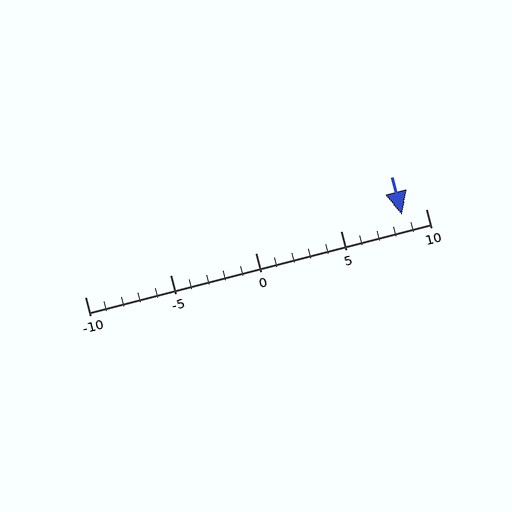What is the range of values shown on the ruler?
The ruler shows values from -10 to 10.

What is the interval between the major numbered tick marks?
The major tick marks are spaced 5 units apart.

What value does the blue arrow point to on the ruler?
The blue arrow points to approximately 9.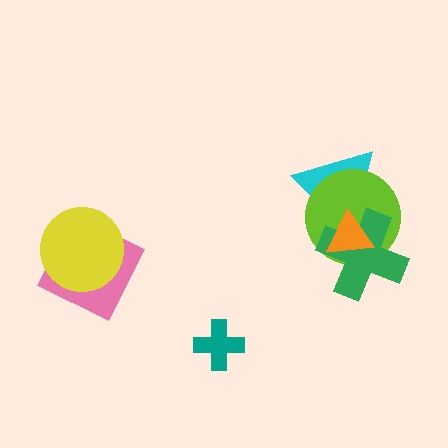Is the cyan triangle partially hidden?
Yes, it is partially covered by another shape.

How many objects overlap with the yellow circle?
1 object overlaps with the yellow circle.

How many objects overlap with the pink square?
1 object overlaps with the pink square.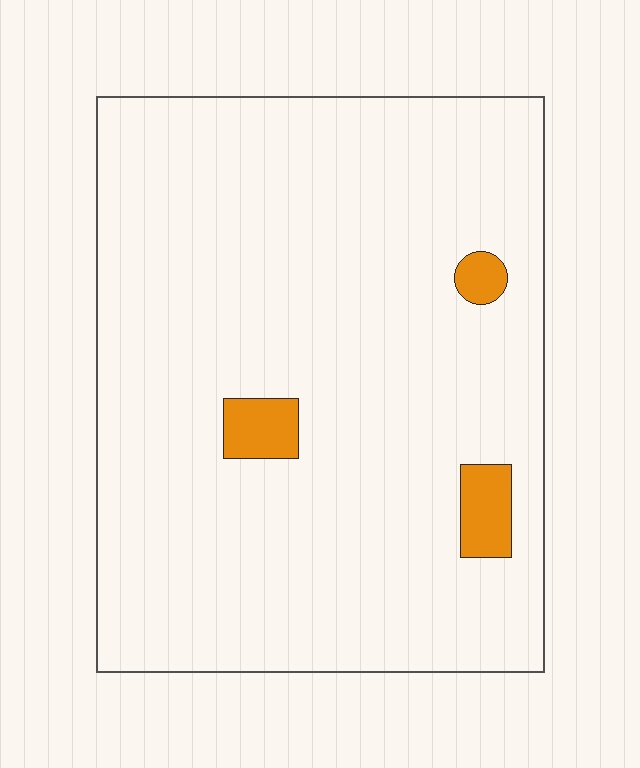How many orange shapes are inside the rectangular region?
3.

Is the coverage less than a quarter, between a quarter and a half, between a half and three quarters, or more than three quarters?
Less than a quarter.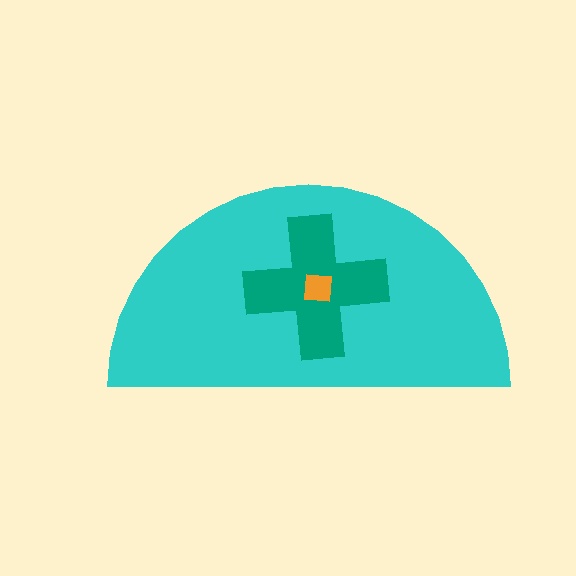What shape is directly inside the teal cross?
The orange square.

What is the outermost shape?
The cyan semicircle.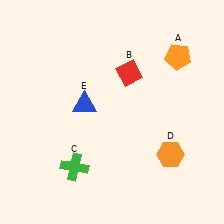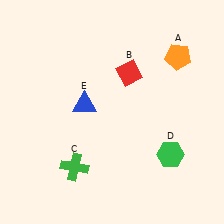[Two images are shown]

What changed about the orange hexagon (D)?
In Image 1, D is orange. In Image 2, it changed to green.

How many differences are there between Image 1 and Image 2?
There is 1 difference between the two images.